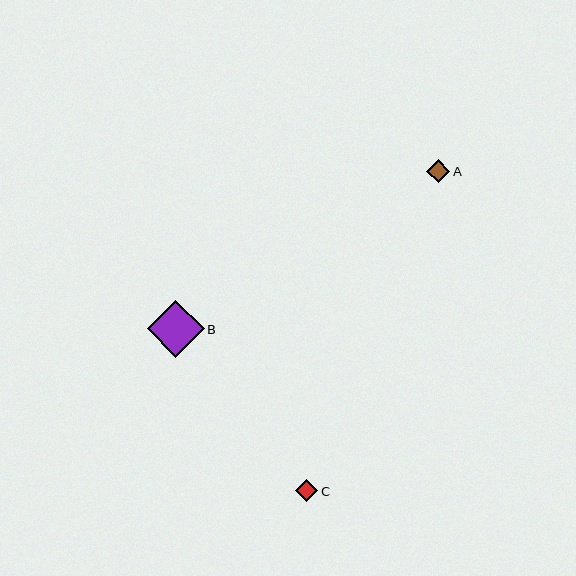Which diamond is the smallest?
Diamond C is the smallest with a size of approximately 22 pixels.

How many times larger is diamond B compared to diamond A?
Diamond B is approximately 2.4 times the size of diamond A.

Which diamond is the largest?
Diamond B is the largest with a size of approximately 57 pixels.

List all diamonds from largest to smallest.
From largest to smallest: B, A, C.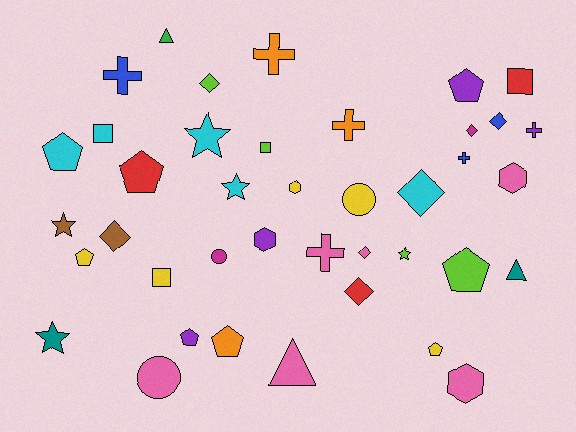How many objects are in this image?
There are 40 objects.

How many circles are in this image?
There are 3 circles.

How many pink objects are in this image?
There are 6 pink objects.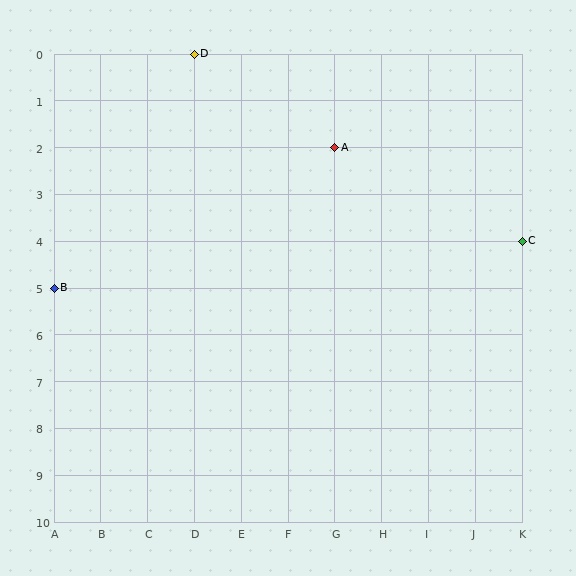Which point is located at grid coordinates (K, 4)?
Point C is at (K, 4).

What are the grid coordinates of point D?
Point D is at grid coordinates (D, 0).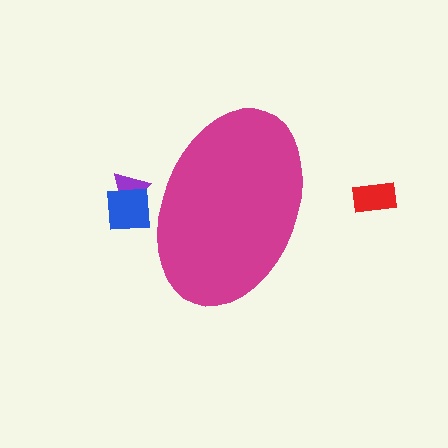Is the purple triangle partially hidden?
Yes, the purple triangle is partially hidden behind the magenta ellipse.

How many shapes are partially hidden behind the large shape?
2 shapes are partially hidden.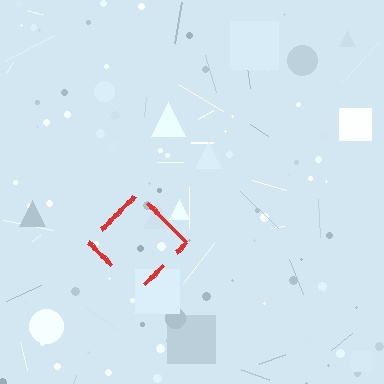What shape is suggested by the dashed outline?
The dashed outline suggests a diamond.